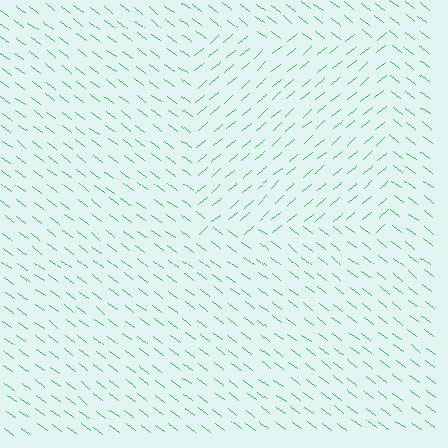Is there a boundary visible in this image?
Yes, there is a texture boundary formed by a change in line orientation.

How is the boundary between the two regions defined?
The boundary is defined purely by a change in line orientation (approximately 78 degrees difference). All lines are the same color and thickness.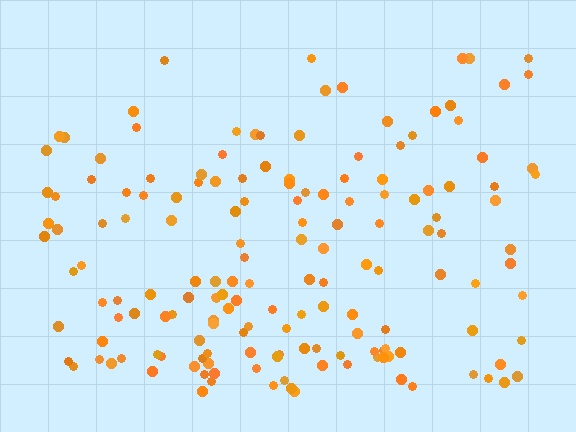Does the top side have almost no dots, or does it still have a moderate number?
Still a moderate number, just noticeably fewer than the bottom.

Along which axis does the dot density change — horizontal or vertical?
Vertical.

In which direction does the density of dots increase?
From top to bottom, with the bottom side densest.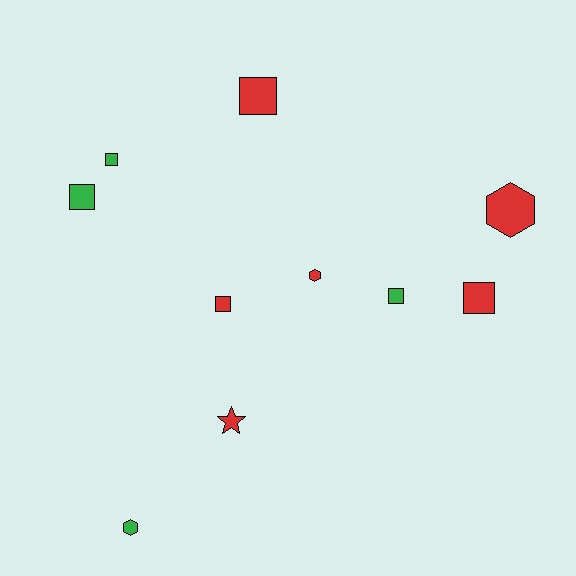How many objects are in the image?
There are 10 objects.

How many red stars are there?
There is 1 red star.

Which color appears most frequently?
Red, with 6 objects.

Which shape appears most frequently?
Square, with 6 objects.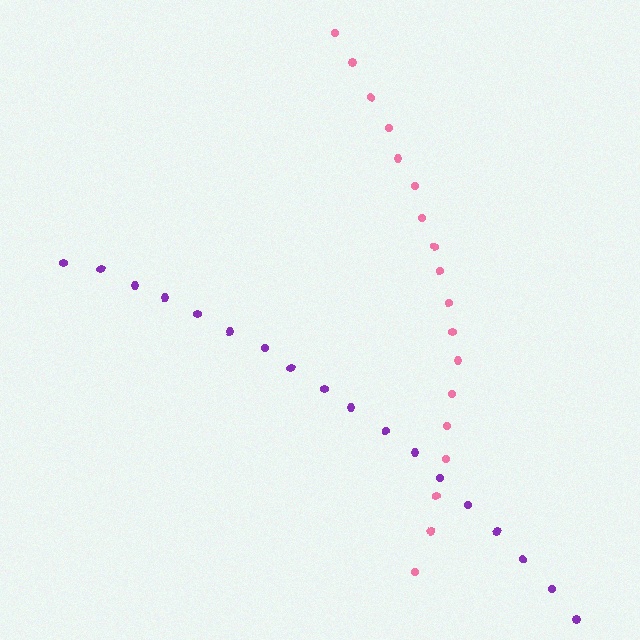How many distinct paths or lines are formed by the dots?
There are 2 distinct paths.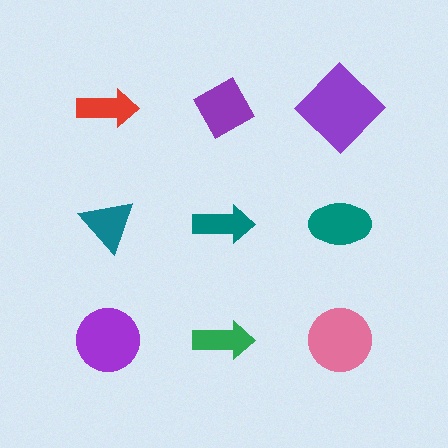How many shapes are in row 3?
3 shapes.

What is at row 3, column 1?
A purple circle.